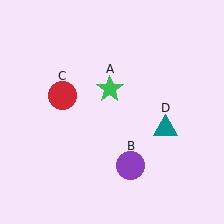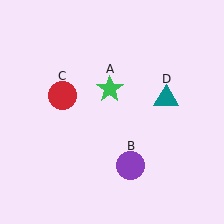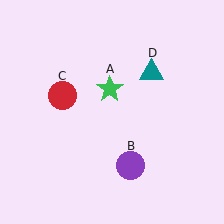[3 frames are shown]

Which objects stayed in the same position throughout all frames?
Green star (object A) and purple circle (object B) and red circle (object C) remained stationary.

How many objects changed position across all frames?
1 object changed position: teal triangle (object D).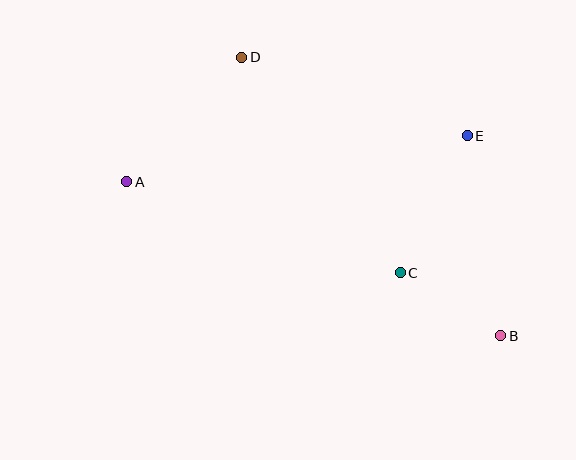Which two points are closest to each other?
Points B and C are closest to each other.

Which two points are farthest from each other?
Points A and B are farthest from each other.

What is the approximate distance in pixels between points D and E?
The distance between D and E is approximately 239 pixels.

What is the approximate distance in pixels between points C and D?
The distance between C and D is approximately 268 pixels.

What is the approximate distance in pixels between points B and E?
The distance between B and E is approximately 203 pixels.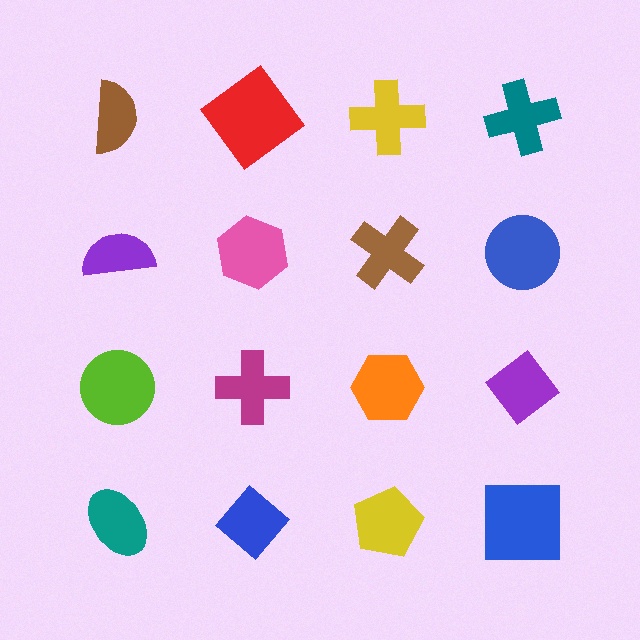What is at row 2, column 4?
A blue circle.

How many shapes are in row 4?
4 shapes.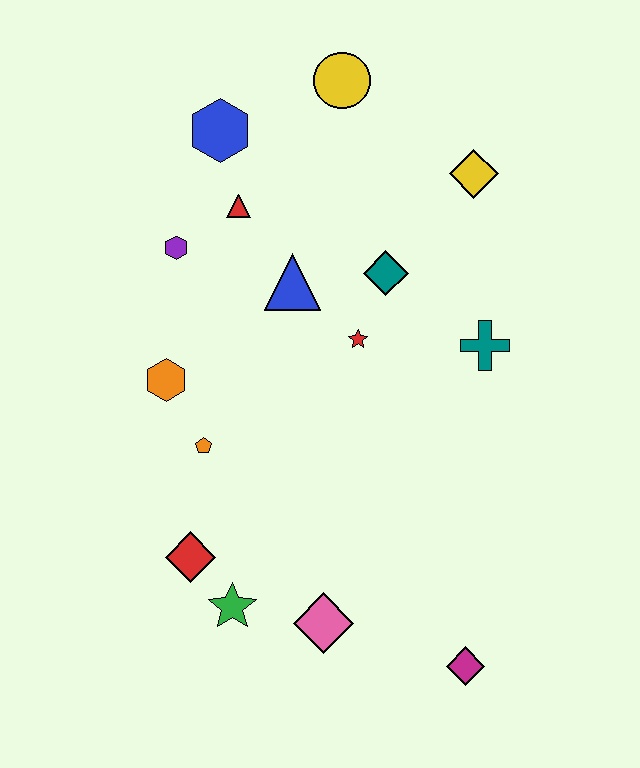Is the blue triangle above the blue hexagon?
No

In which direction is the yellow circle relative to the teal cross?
The yellow circle is above the teal cross.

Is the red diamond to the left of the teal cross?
Yes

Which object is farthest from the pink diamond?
The yellow circle is farthest from the pink diamond.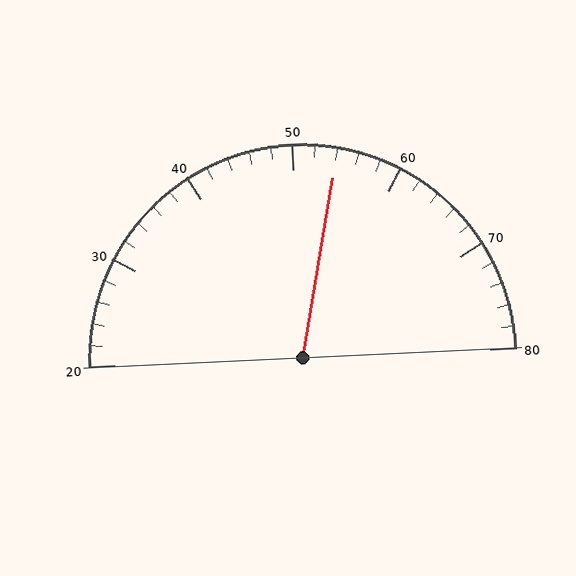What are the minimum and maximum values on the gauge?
The gauge ranges from 20 to 80.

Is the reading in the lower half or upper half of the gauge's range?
The reading is in the upper half of the range (20 to 80).